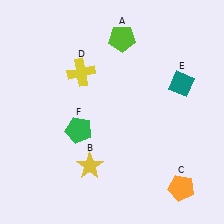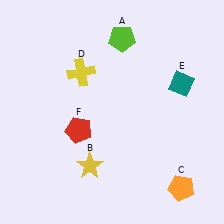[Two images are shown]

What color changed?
The pentagon (F) changed from green in Image 1 to red in Image 2.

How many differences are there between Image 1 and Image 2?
There is 1 difference between the two images.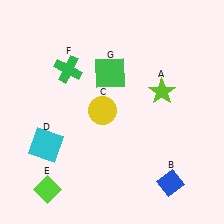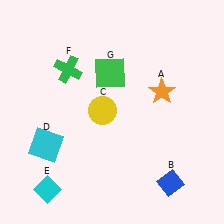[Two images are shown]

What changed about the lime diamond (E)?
In Image 1, E is lime. In Image 2, it changed to cyan.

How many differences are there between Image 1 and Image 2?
There are 2 differences between the two images.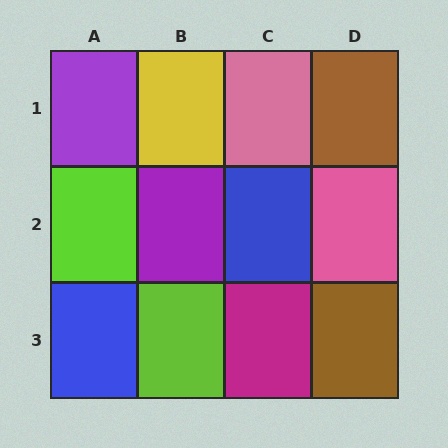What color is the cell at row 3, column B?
Lime.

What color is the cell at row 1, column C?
Pink.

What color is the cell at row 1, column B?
Yellow.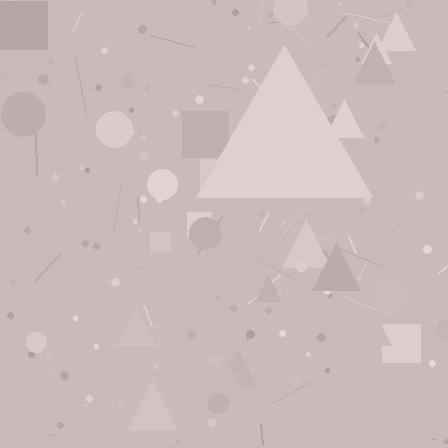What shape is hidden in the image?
A triangle is hidden in the image.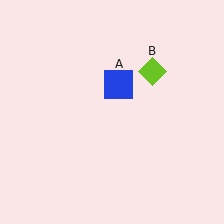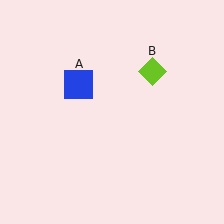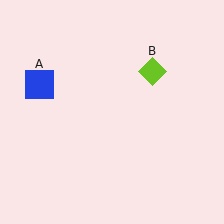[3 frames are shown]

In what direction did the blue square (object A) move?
The blue square (object A) moved left.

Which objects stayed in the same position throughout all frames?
Lime diamond (object B) remained stationary.